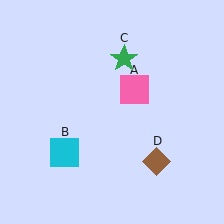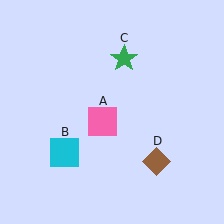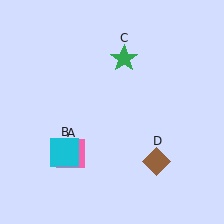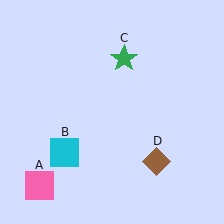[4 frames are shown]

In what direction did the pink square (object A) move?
The pink square (object A) moved down and to the left.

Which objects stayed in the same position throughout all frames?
Cyan square (object B) and green star (object C) and brown diamond (object D) remained stationary.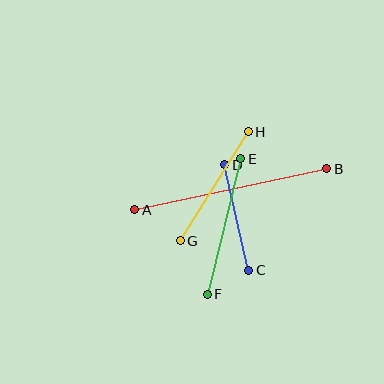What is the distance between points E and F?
The distance is approximately 140 pixels.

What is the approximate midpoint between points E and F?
The midpoint is at approximately (224, 226) pixels.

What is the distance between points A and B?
The distance is approximately 196 pixels.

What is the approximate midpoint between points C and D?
The midpoint is at approximately (237, 218) pixels.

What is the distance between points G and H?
The distance is approximately 129 pixels.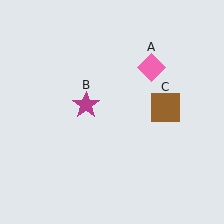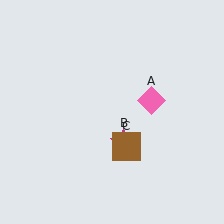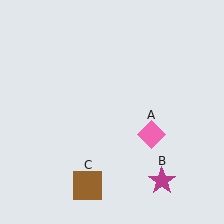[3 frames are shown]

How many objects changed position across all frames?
3 objects changed position: pink diamond (object A), magenta star (object B), brown square (object C).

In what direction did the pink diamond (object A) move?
The pink diamond (object A) moved down.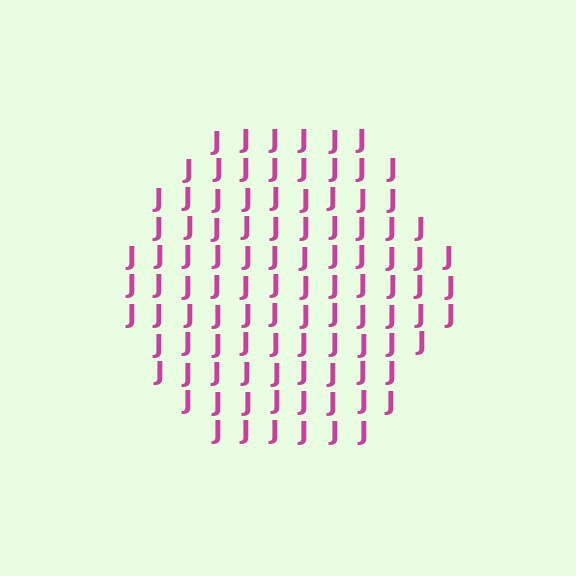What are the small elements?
The small elements are letter J's.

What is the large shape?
The large shape is a hexagon.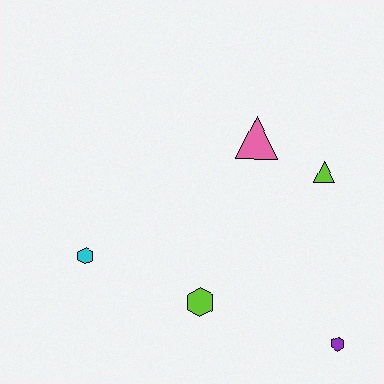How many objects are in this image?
There are 5 objects.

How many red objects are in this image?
There are no red objects.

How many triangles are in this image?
There are 2 triangles.